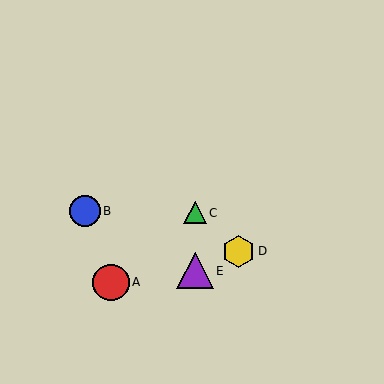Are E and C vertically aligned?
Yes, both are at x≈195.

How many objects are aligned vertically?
2 objects (C, E) are aligned vertically.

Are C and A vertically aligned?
No, C is at x≈195 and A is at x≈111.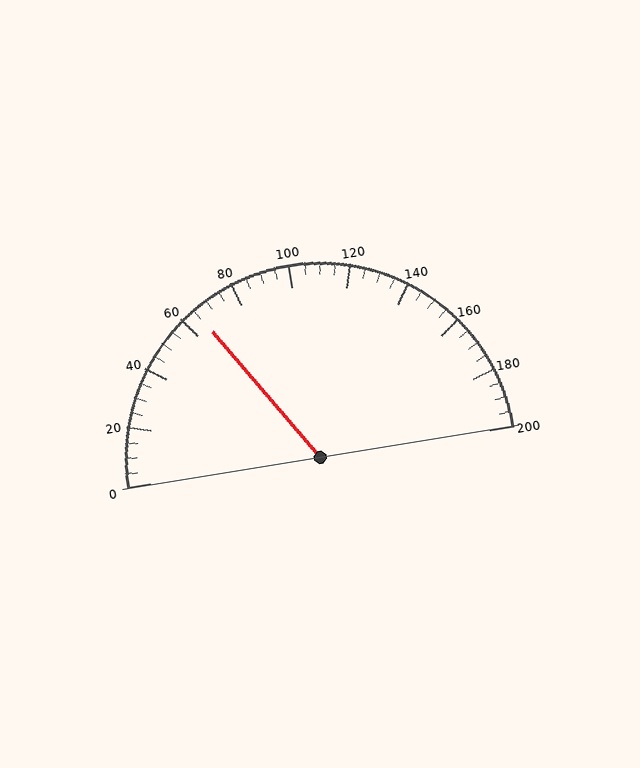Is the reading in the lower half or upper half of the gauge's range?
The reading is in the lower half of the range (0 to 200).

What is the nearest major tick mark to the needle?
The nearest major tick mark is 60.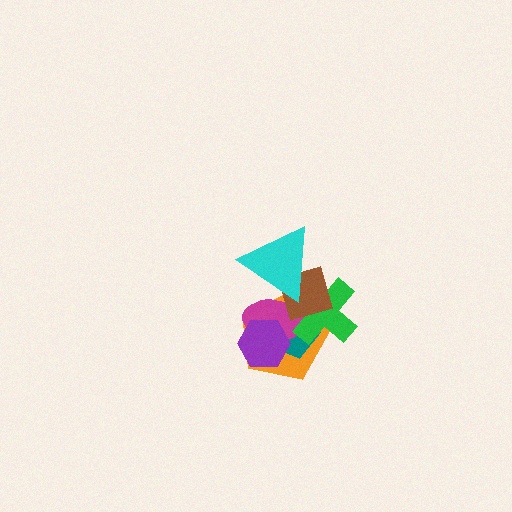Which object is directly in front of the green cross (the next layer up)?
The brown diamond is directly in front of the green cross.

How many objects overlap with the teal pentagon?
5 objects overlap with the teal pentagon.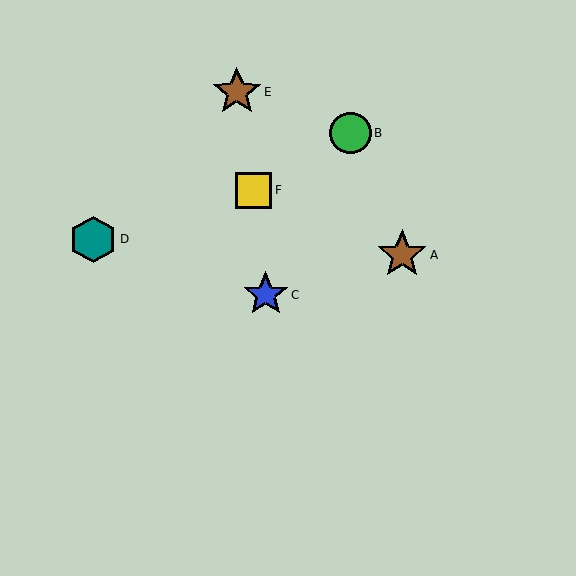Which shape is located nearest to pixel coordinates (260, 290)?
The blue star (labeled C) at (266, 295) is nearest to that location.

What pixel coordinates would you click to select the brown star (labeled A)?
Click at (402, 255) to select the brown star A.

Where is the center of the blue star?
The center of the blue star is at (266, 295).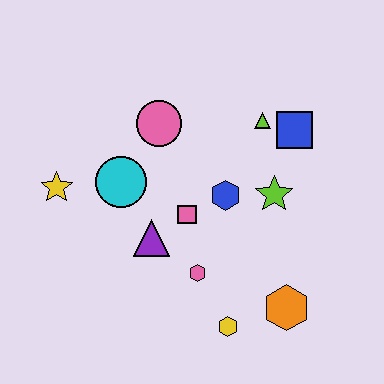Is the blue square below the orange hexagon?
No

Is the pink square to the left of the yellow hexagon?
Yes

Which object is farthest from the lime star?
The yellow star is farthest from the lime star.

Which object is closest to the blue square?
The lime triangle is closest to the blue square.